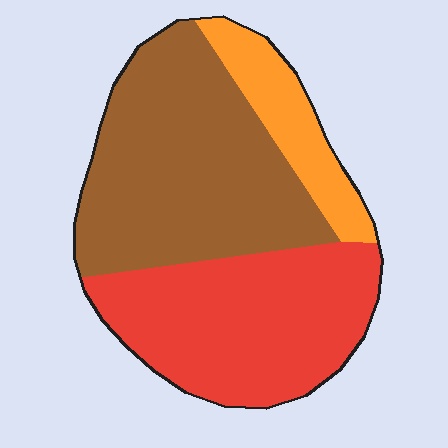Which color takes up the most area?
Brown, at roughly 45%.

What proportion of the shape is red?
Red covers 39% of the shape.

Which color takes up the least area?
Orange, at roughly 15%.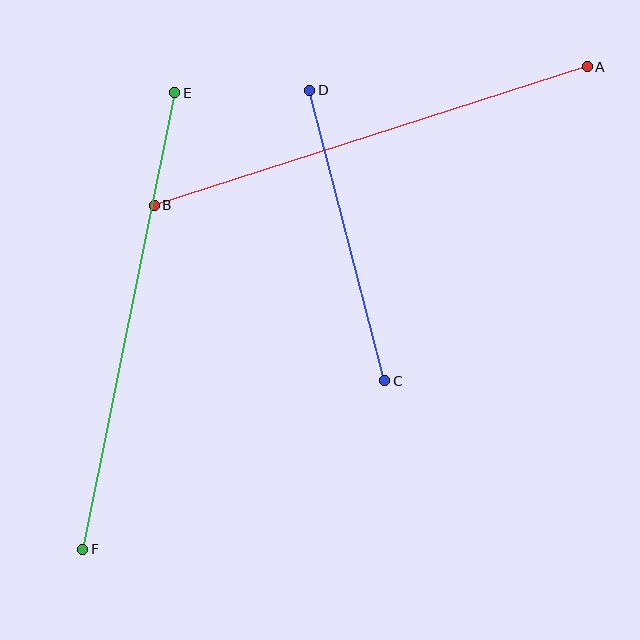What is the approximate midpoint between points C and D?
The midpoint is at approximately (347, 236) pixels.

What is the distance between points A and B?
The distance is approximately 455 pixels.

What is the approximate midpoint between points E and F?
The midpoint is at approximately (129, 321) pixels.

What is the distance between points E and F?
The distance is approximately 466 pixels.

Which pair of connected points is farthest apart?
Points E and F are farthest apart.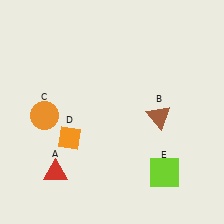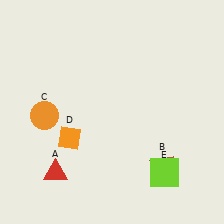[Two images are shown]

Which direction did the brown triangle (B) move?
The brown triangle (B) moved down.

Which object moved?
The brown triangle (B) moved down.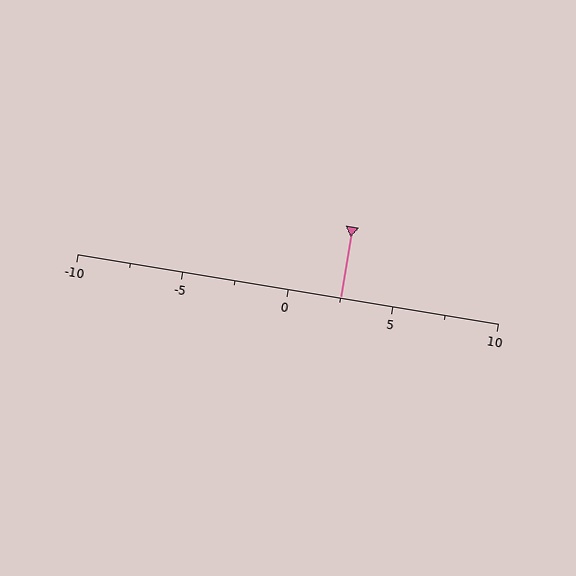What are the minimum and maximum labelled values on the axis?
The axis runs from -10 to 10.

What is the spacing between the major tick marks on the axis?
The major ticks are spaced 5 apart.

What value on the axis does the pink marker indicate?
The marker indicates approximately 2.5.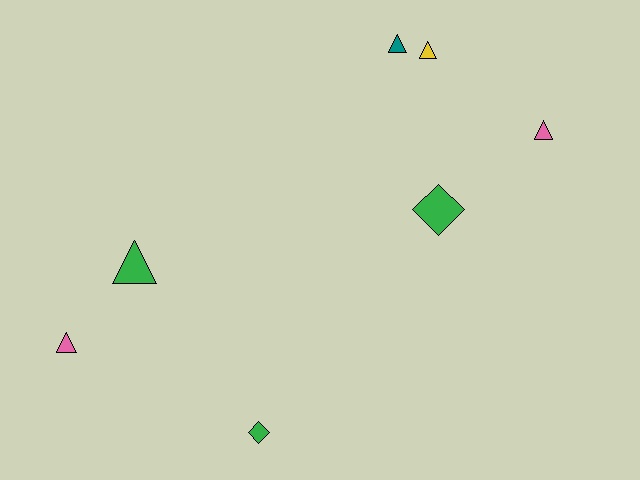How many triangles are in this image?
There are 5 triangles.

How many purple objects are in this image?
There are no purple objects.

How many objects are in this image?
There are 7 objects.